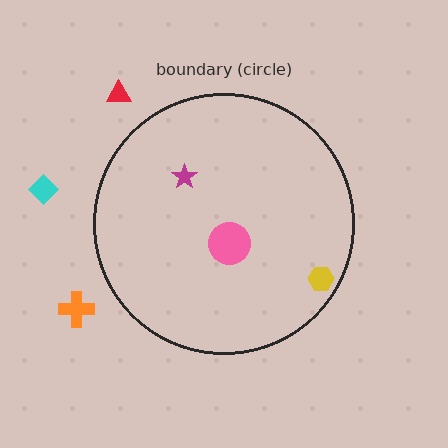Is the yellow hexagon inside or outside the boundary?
Inside.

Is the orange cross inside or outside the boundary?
Outside.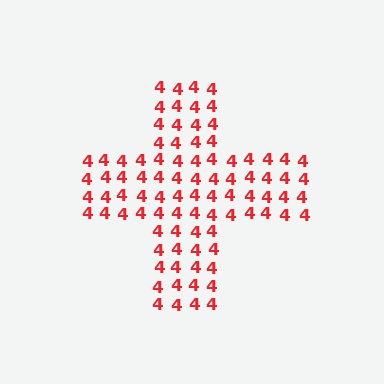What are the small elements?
The small elements are digit 4's.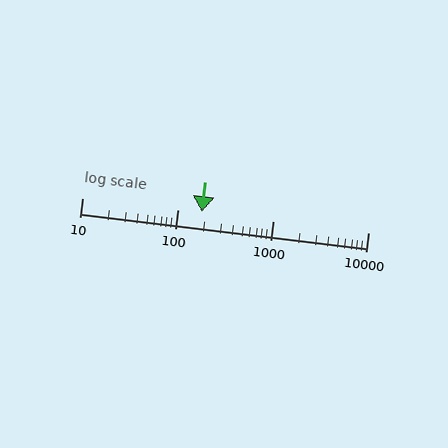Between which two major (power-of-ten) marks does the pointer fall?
The pointer is between 100 and 1000.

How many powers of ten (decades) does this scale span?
The scale spans 3 decades, from 10 to 10000.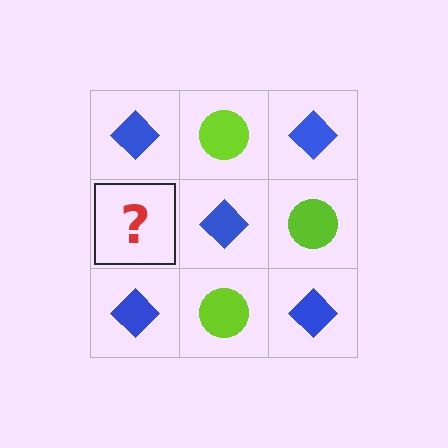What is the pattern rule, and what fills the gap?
The rule is that it alternates blue diamond and lime circle in a checkerboard pattern. The gap should be filled with a lime circle.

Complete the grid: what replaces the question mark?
The question mark should be replaced with a lime circle.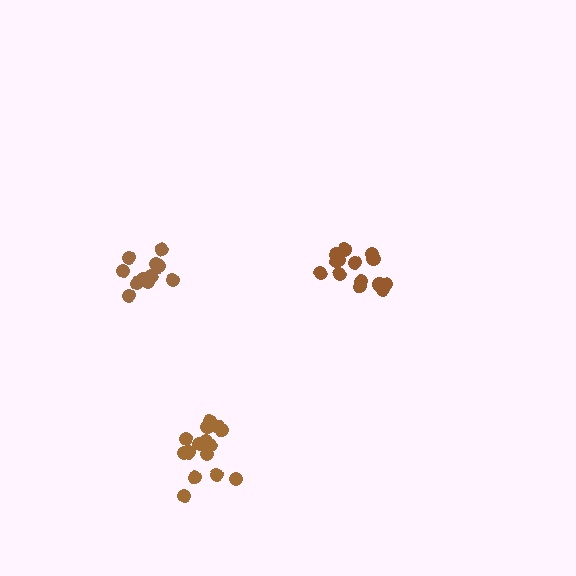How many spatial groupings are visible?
There are 3 spatial groupings.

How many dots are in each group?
Group 1: 11 dots, Group 2: 15 dots, Group 3: 14 dots (40 total).